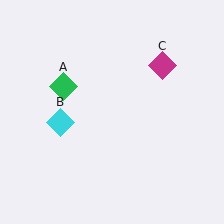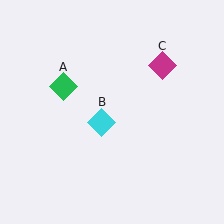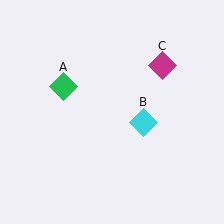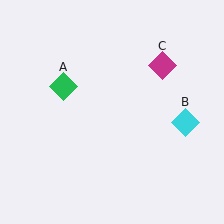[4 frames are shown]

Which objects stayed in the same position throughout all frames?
Green diamond (object A) and magenta diamond (object C) remained stationary.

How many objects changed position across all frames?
1 object changed position: cyan diamond (object B).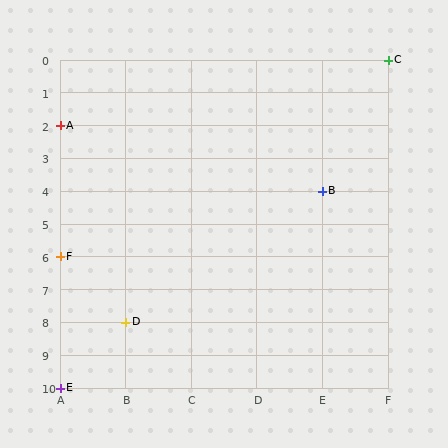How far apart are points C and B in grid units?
Points C and B are 1 column and 4 rows apart (about 4.1 grid units diagonally).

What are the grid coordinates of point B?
Point B is at grid coordinates (E, 4).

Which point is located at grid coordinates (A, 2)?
Point A is at (A, 2).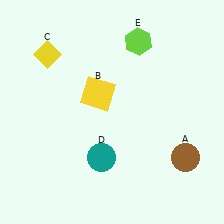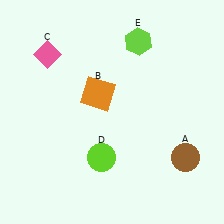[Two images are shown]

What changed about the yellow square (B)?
In Image 1, B is yellow. In Image 2, it changed to orange.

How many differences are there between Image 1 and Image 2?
There are 3 differences between the two images.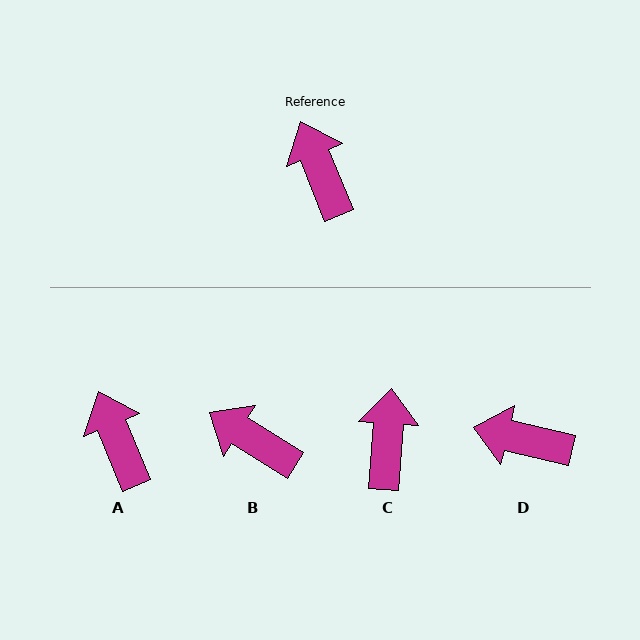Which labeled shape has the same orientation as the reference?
A.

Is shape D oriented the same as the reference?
No, it is off by about 55 degrees.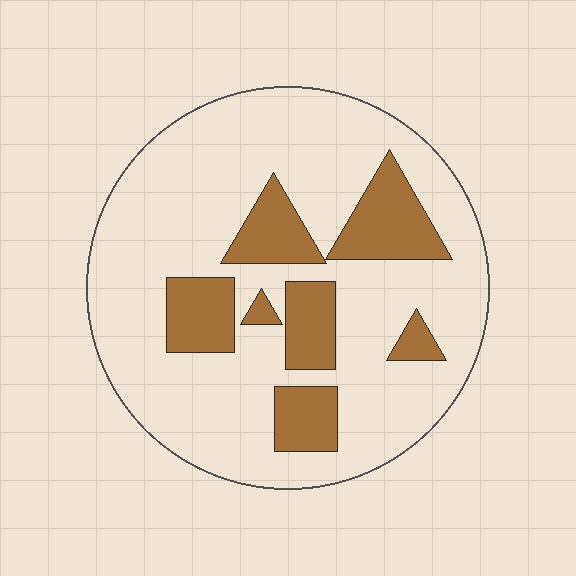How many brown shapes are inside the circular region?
7.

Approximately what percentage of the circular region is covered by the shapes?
Approximately 20%.